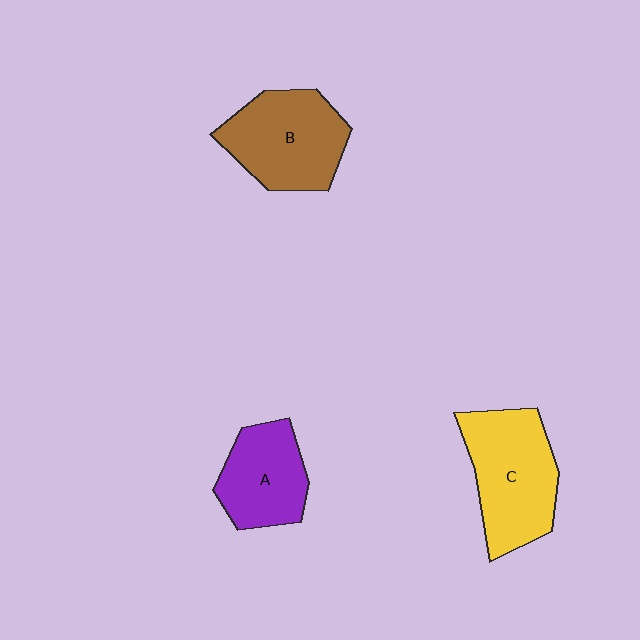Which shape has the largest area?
Shape C (yellow).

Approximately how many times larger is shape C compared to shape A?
Approximately 1.4 times.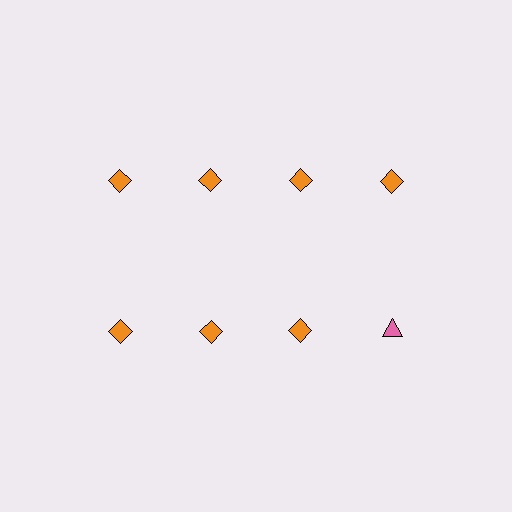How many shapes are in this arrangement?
There are 8 shapes arranged in a grid pattern.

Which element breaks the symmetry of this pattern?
The pink triangle in the second row, second from right column breaks the symmetry. All other shapes are orange diamonds.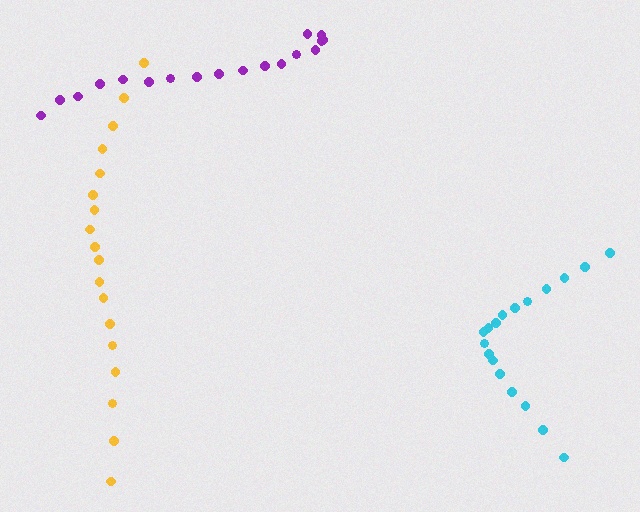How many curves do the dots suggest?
There are 3 distinct paths.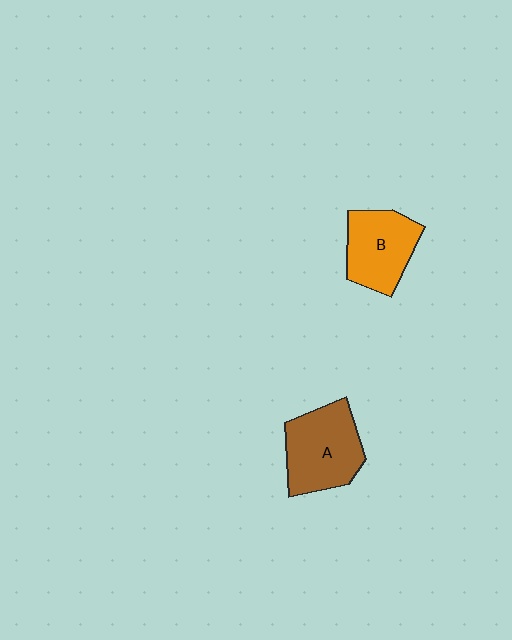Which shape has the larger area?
Shape A (brown).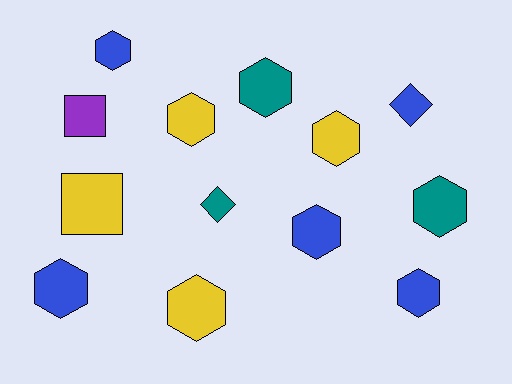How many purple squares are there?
There is 1 purple square.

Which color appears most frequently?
Blue, with 5 objects.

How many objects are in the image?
There are 13 objects.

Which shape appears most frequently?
Hexagon, with 9 objects.